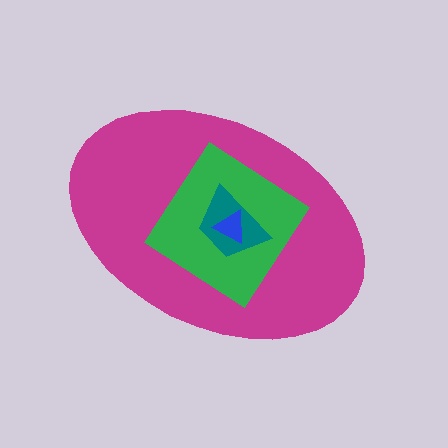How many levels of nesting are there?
4.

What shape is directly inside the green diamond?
The teal trapezoid.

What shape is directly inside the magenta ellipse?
The green diamond.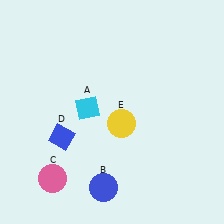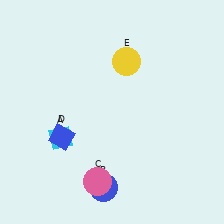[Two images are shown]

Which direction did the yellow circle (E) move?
The yellow circle (E) moved up.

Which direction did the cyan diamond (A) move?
The cyan diamond (A) moved down.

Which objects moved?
The objects that moved are: the cyan diamond (A), the pink circle (C), the yellow circle (E).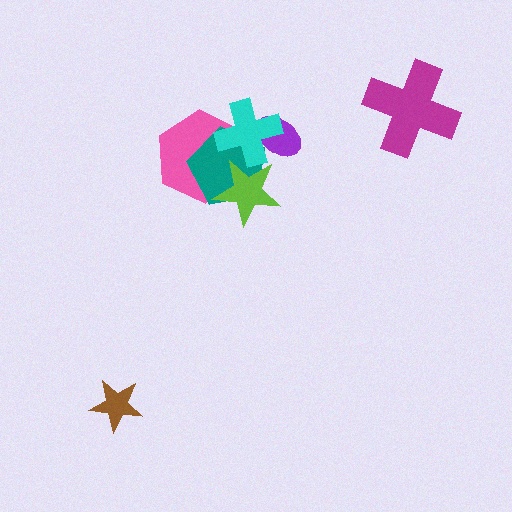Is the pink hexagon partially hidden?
Yes, it is partially covered by another shape.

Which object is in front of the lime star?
The cyan cross is in front of the lime star.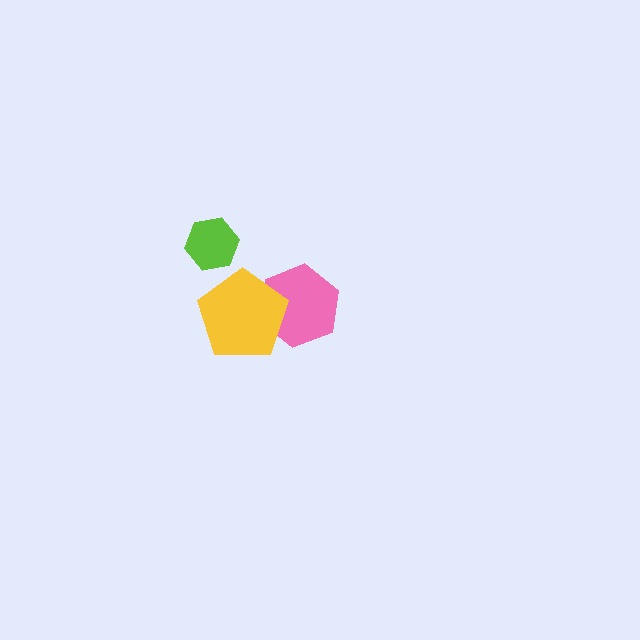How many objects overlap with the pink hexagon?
1 object overlaps with the pink hexagon.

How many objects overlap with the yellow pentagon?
1 object overlaps with the yellow pentagon.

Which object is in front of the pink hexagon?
The yellow pentagon is in front of the pink hexagon.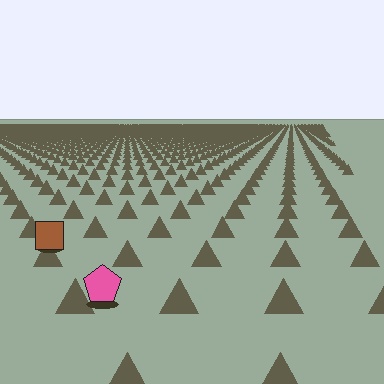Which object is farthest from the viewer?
The brown square is farthest from the viewer. It appears smaller and the ground texture around it is denser.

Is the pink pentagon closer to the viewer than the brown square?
Yes. The pink pentagon is closer — you can tell from the texture gradient: the ground texture is coarser near it.